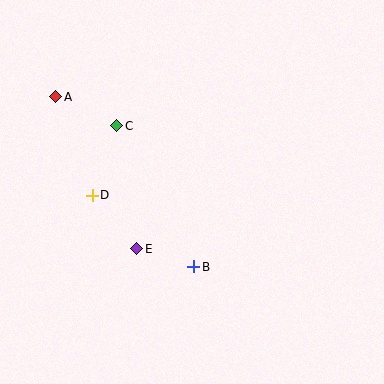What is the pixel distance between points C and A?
The distance between C and A is 67 pixels.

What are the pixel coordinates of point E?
Point E is at (137, 249).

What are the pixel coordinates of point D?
Point D is at (92, 195).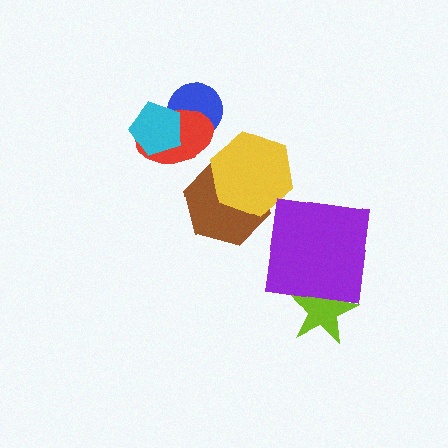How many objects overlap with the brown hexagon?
1 object overlaps with the brown hexagon.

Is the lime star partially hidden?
Yes, it is partially covered by another shape.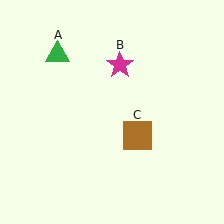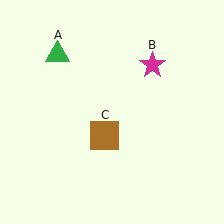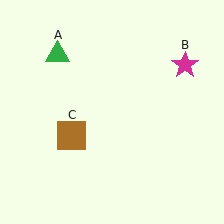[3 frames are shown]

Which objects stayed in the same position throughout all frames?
Green triangle (object A) remained stationary.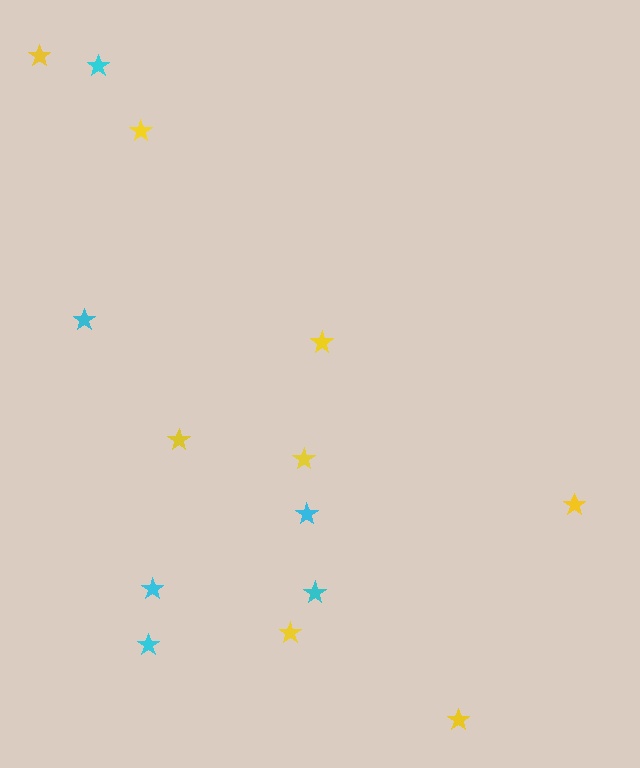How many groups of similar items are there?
There are 2 groups: one group of yellow stars (8) and one group of cyan stars (6).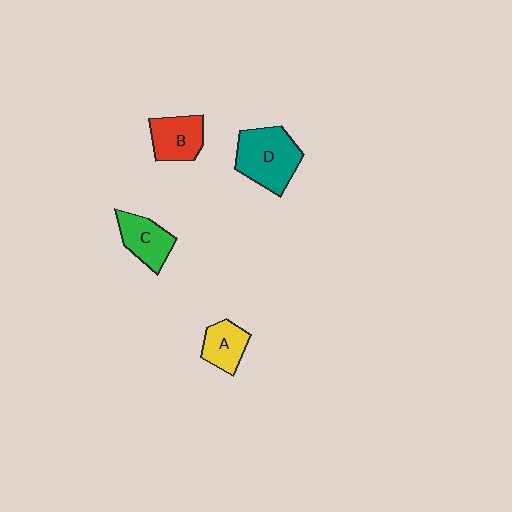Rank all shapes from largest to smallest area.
From largest to smallest: D (teal), B (red), C (green), A (yellow).